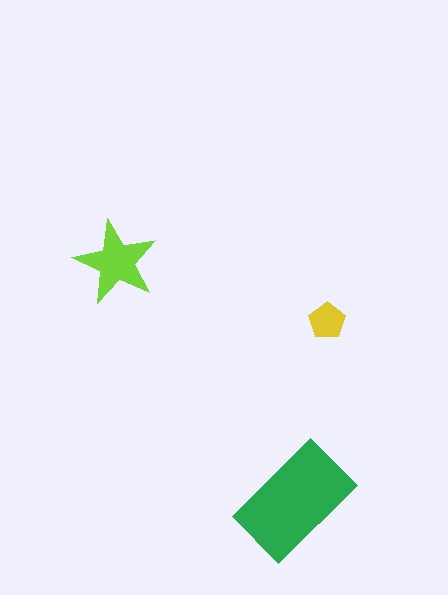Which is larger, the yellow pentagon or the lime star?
The lime star.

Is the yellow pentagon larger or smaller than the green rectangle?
Smaller.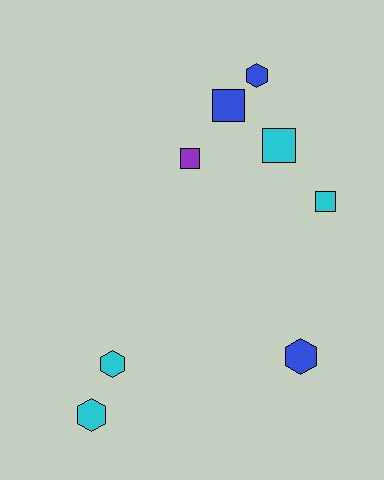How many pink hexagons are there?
There are no pink hexagons.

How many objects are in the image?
There are 8 objects.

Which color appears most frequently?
Cyan, with 4 objects.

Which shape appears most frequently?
Square, with 4 objects.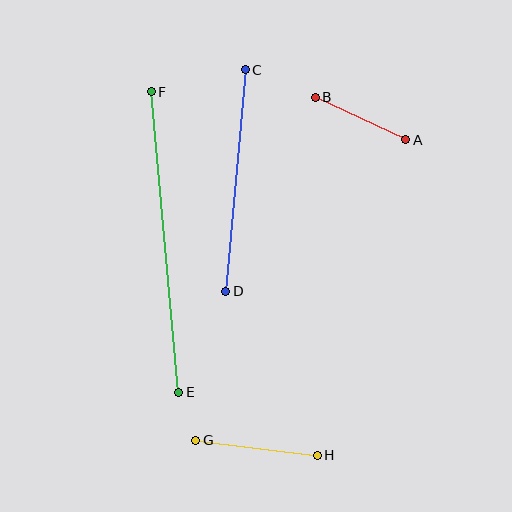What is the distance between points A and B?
The distance is approximately 100 pixels.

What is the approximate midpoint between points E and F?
The midpoint is at approximately (165, 242) pixels.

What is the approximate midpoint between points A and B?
The midpoint is at approximately (360, 118) pixels.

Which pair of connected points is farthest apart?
Points E and F are farthest apart.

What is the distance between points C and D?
The distance is approximately 222 pixels.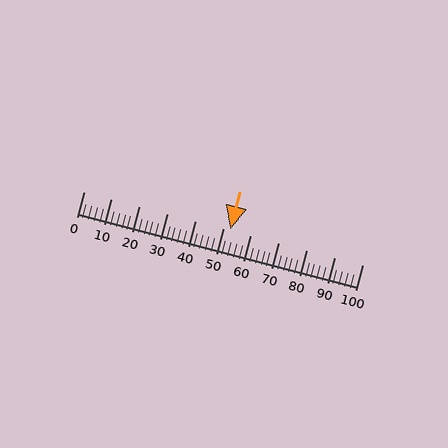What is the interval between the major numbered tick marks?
The major tick marks are spaced 10 units apart.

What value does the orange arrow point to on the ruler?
The orange arrow points to approximately 53.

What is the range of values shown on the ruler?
The ruler shows values from 0 to 100.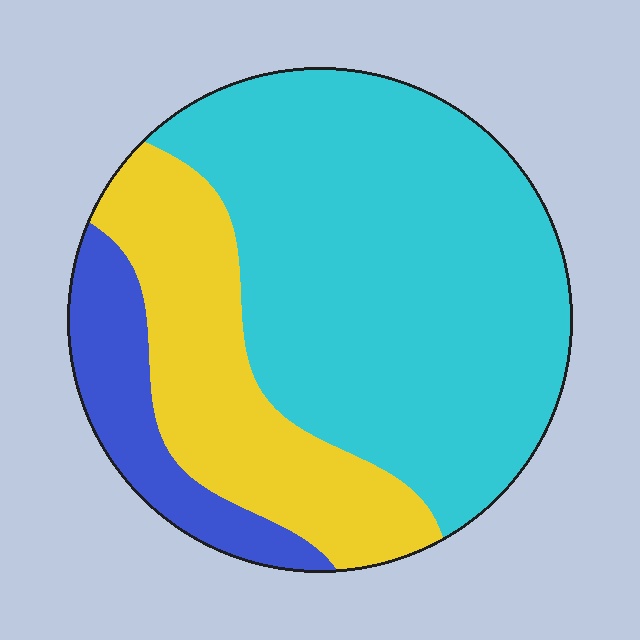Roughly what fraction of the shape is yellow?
Yellow takes up about one quarter (1/4) of the shape.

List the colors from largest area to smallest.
From largest to smallest: cyan, yellow, blue.